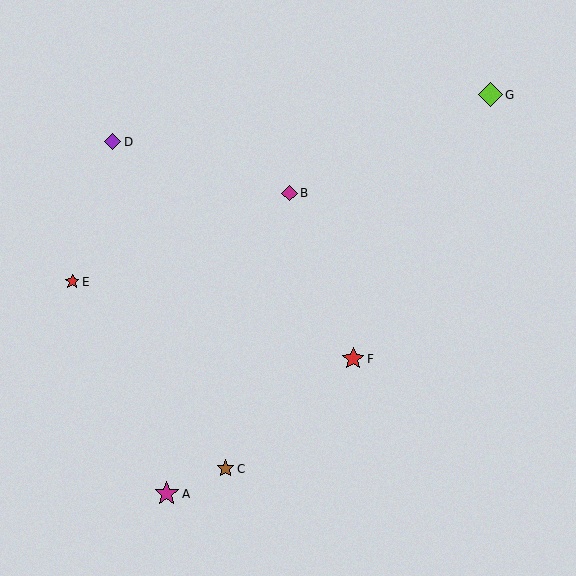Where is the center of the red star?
The center of the red star is at (353, 359).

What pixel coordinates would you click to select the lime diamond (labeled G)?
Click at (491, 95) to select the lime diamond G.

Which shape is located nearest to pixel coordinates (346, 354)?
The red star (labeled F) at (353, 359) is nearest to that location.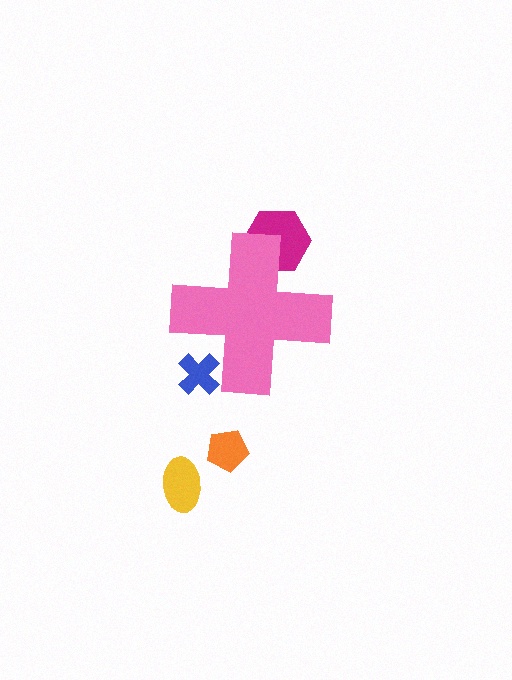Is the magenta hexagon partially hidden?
Yes, the magenta hexagon is partially hidden behind the pink cross.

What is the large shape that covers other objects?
A pink cross.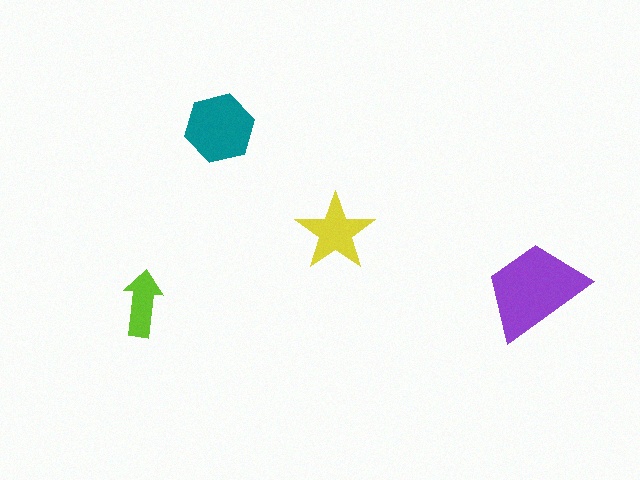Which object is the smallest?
The lime arrow.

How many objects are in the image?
There are 4 objects in the image.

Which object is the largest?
The purple trapezoid.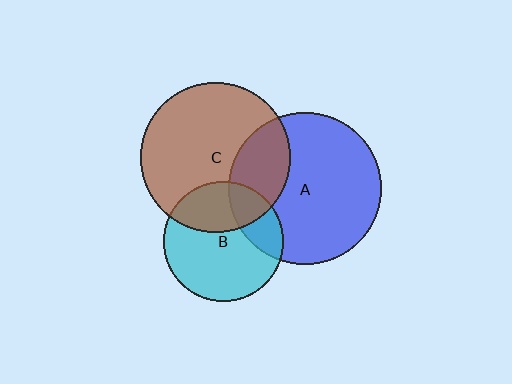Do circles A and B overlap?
Yes.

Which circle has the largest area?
Circle A (blue).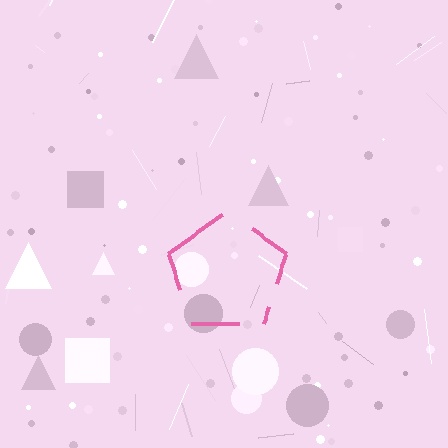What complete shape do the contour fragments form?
The contour fragments form a pentagon.